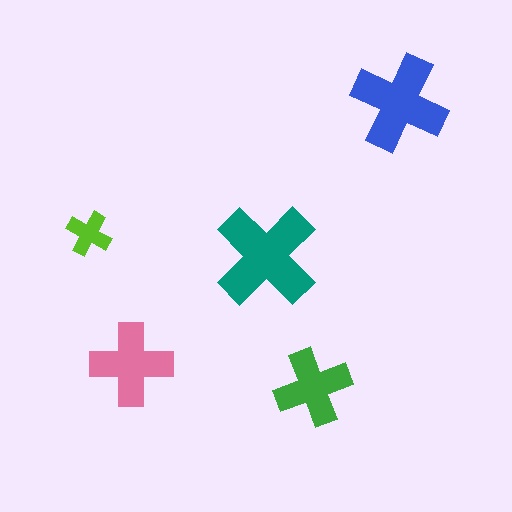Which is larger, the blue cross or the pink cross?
The blue one.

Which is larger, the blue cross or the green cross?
The blue one.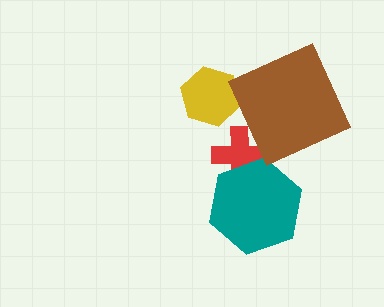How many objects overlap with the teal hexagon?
1 object overlaps with the teal hexagon.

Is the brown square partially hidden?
No, no other shape covers it.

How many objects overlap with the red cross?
1 object overlaps with the red cross.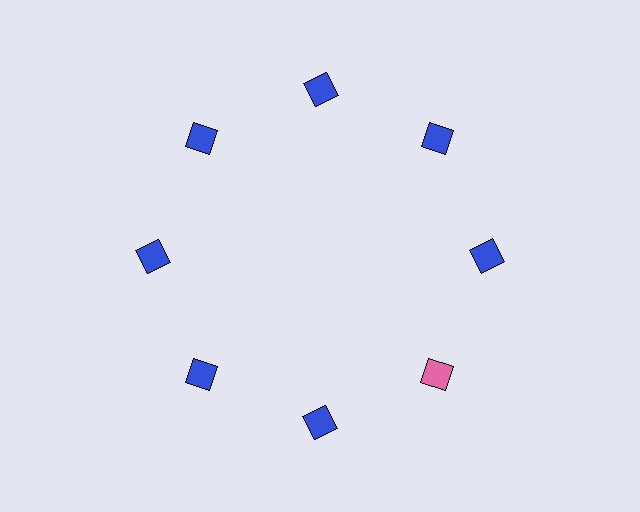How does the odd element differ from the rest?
It has a different color: pink instead of blue.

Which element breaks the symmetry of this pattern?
The pink square at roughly the 4 o'clock position breaks the symmetry. All other shapes are blue squares.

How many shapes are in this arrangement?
There are 8 shapes arranged in a ring pattern.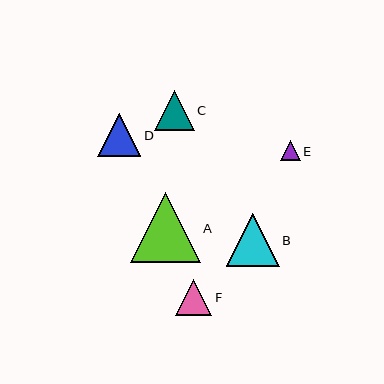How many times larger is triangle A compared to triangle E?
Triangle A is approximately 3.5 times the size of triangle E.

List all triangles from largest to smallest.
From largest to smallest: A, B, D, C, F, E.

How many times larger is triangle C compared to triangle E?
Triangle C is approximately 2.0 times the size of triangle E.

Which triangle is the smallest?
Triangle E is the smallest with a size of approximately 20 pixels.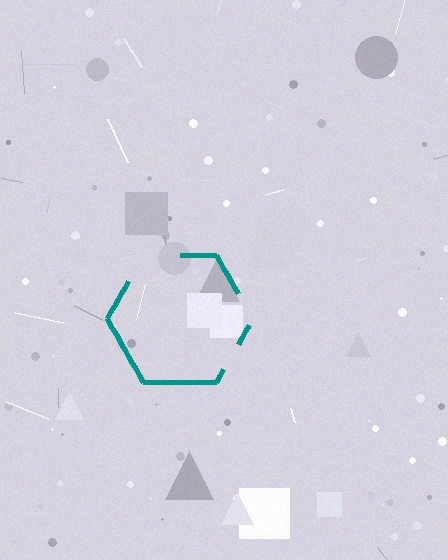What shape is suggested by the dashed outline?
The dashed outline suggests a hexagon.